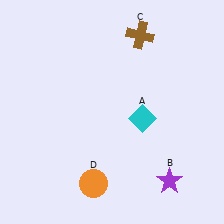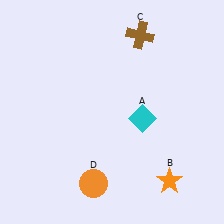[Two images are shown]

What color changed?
The star (B) changed from purple in Image 1 to orange in Image 2.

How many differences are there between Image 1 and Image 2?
There is 1 difference between the two images.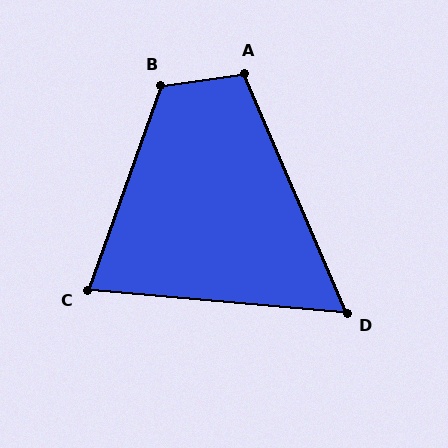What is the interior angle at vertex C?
Approximately 75 degrees (acute).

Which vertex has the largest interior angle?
B, at approximately 118 degrees.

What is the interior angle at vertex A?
Approximately 105 degrees (obtuse).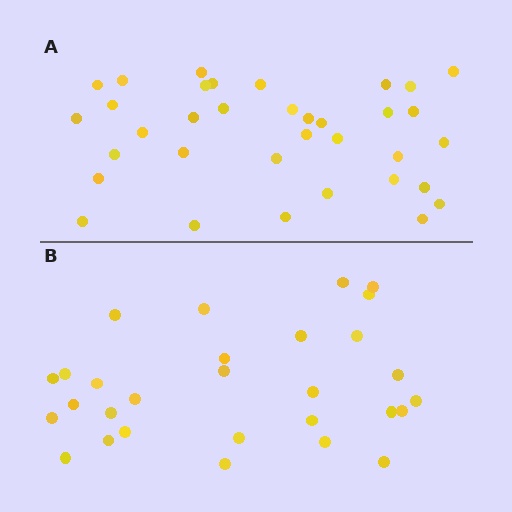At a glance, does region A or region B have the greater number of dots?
Region A (the top region) has more dots.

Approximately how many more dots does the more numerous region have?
Region A has about 6 more dots than region B.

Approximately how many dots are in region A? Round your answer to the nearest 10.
About 40 dots. (The exact count is 35, which rounds to 40.)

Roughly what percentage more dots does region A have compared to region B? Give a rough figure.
About 20% more.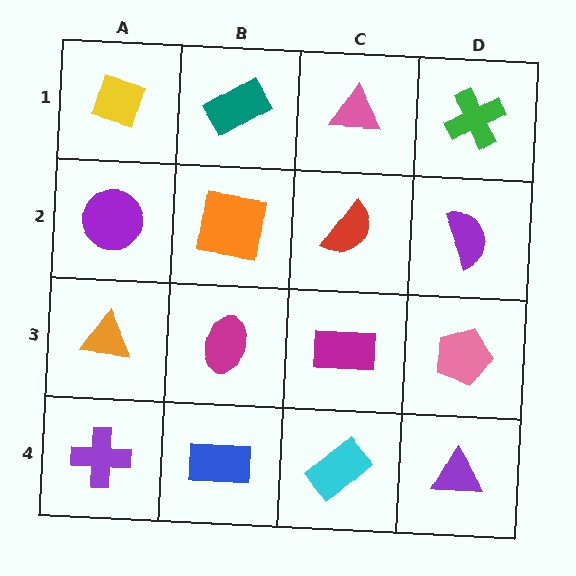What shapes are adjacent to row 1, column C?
A red semicircle (row 2, column C), a teal rectangle (row 1, column B), a green cross (row 1, column D).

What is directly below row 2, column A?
An orange triangle.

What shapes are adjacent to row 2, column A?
A yellow diamond (row 1, column A), an orange triangle (row 3, column A), an orange square (row 2, column B).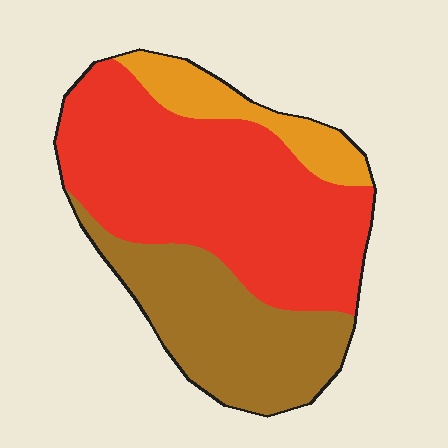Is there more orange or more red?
Red.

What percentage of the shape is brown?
Brown covers 31% of the shape.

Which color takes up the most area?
Red, at roughly 55%.